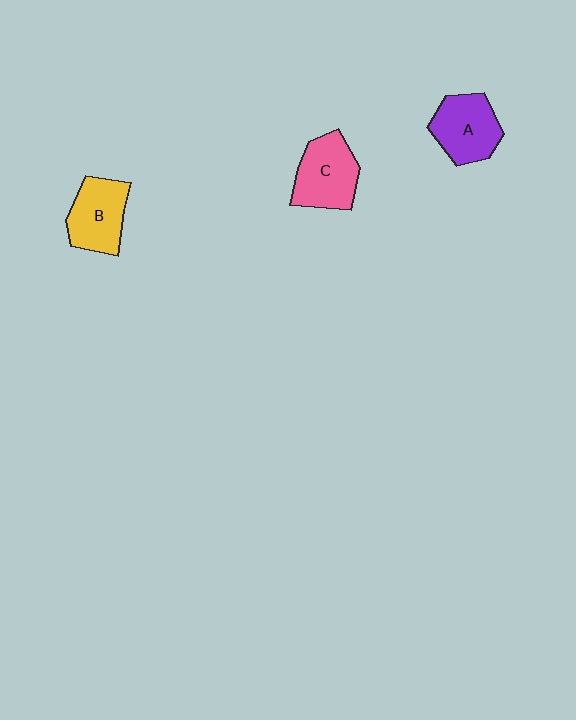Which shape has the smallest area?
Shape B (yellow).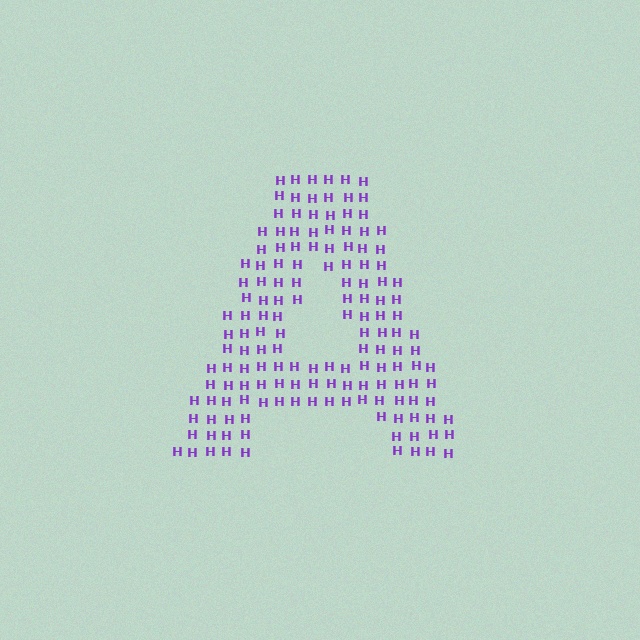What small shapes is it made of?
It is made of small letter H's.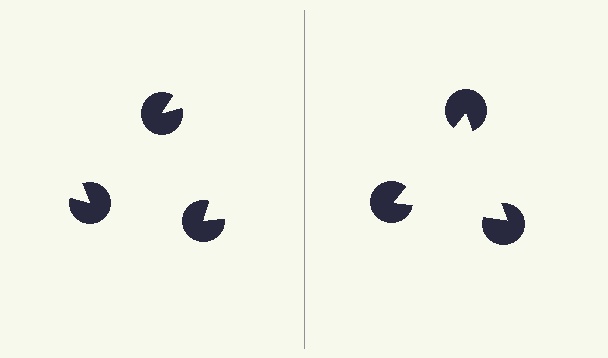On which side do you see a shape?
An illusory triangle appears on the right side. On the left side the wedge cuts are rotated, so no coherent shape forms.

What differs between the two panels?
The pac-man discs are positioned identically on both sides; only the wedge orientations differ. On the right they align to a triangle; on the left they are misaligned.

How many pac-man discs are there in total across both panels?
6 — 3 on each side.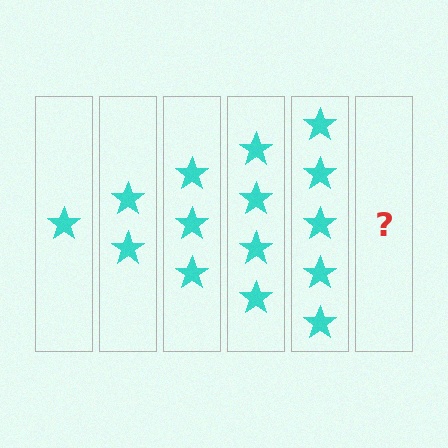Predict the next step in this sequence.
The next step is 6 stars.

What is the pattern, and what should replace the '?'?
The pattern is that each step adds one more star. The '?' should be 6 stars.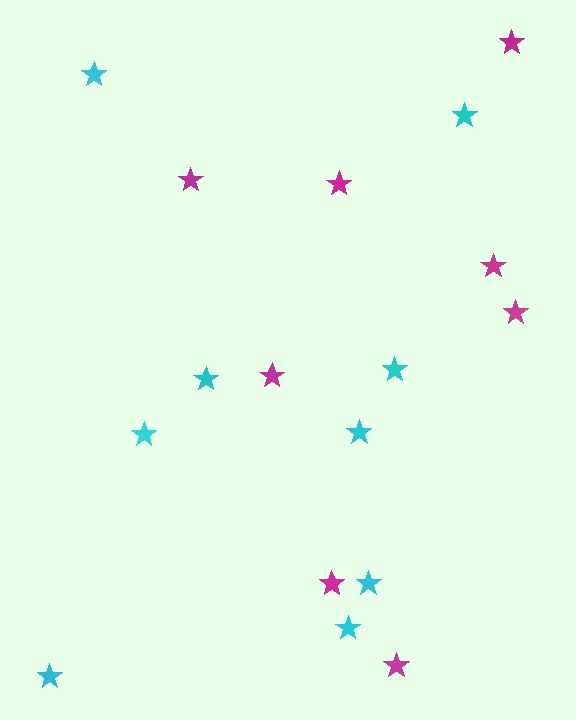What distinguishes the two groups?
There are 2 groups: one group of magenta stars (8) and one group of cyan stars (9).